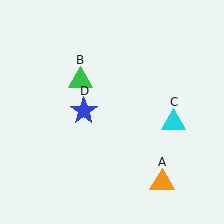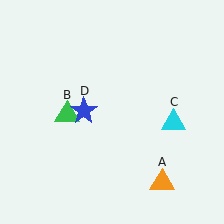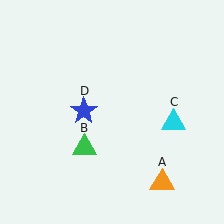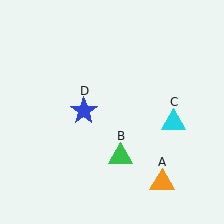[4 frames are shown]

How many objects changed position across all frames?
1 object changed position: green triangle (object B).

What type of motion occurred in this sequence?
The green triangle (object B) rotated counterclockwise around the center of the scene.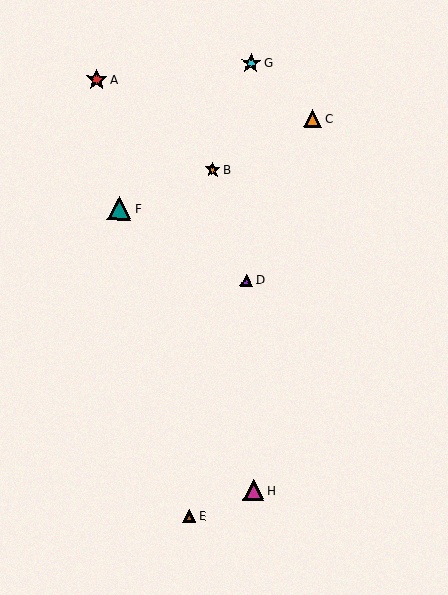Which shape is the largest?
The teal triangle (labeled F) is the largest.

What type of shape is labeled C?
Shape C is an orange triangle.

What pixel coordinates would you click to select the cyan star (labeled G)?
Click at (251, 63) to select the cyan star G.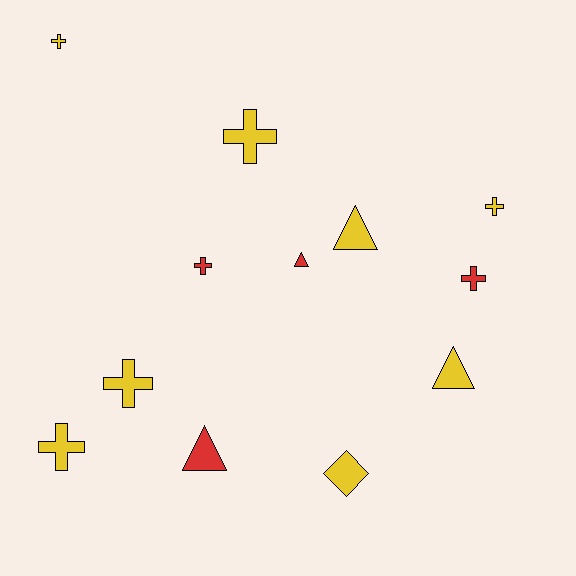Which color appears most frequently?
Yellow, with 8 objects.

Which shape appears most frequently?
Cross, with 7 objects.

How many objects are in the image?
There are 12 objects.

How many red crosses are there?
There are 2 red crosses.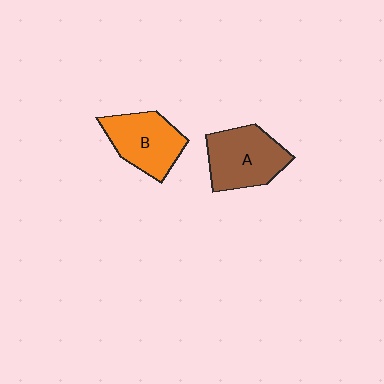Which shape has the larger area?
Shape A (brown).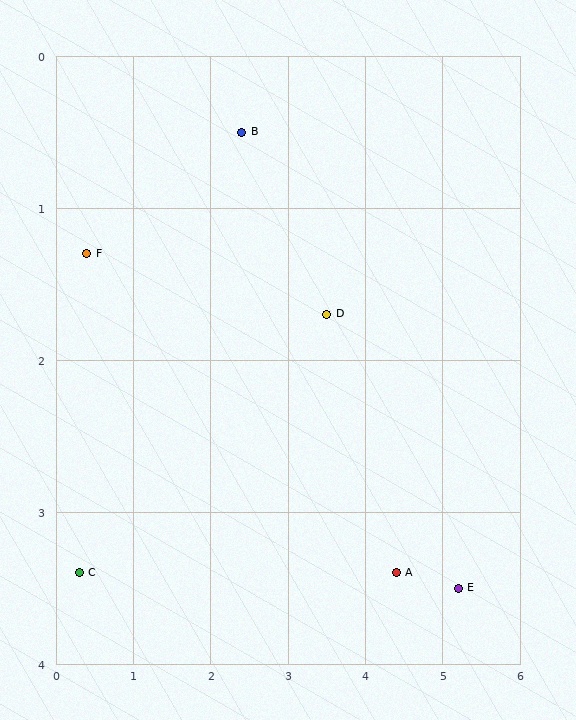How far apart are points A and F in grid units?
Points A and F are about 4.5 grid units apart.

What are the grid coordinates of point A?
Point A is at approximately (4.4, 3.4).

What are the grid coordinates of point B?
Point B is at approximately (2.4, 0.5).